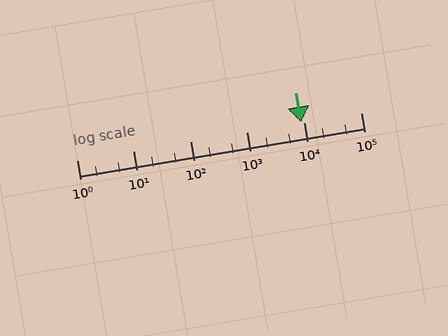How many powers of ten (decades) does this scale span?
The scale spans 5 decades, from 1 to 100000.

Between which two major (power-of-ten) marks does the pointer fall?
The pointer is between 1000 and 10000.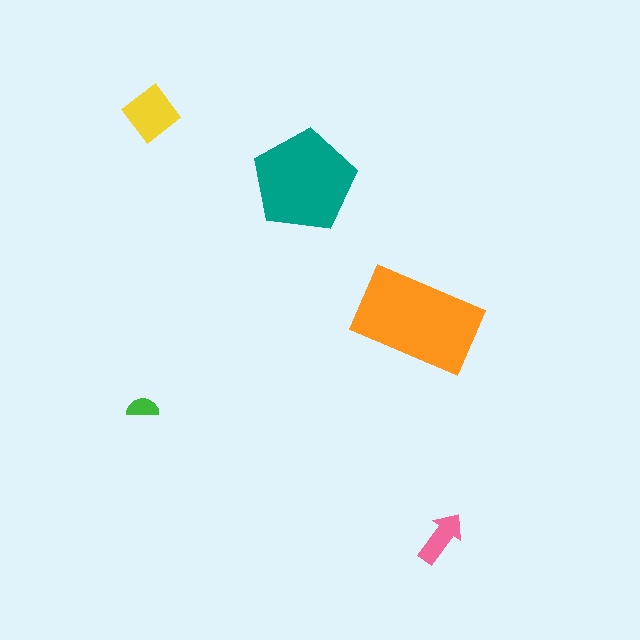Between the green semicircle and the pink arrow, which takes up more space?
The pink arrow.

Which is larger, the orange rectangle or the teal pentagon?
The orange rectangle.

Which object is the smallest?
The green semicircle.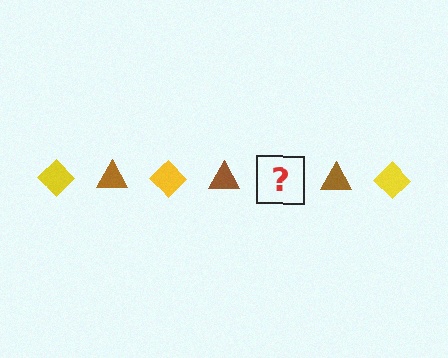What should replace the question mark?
The question mark should be replaced with a yellow diamond.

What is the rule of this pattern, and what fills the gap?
The rule is that the pattern alternates between yellow diamond and brown triangle. The gap should be filled with a yellow diamond.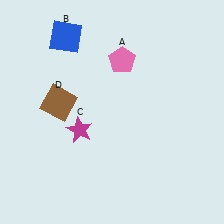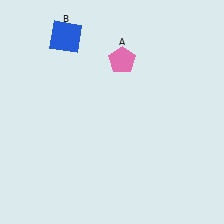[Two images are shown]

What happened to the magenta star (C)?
The magenta star (C) was removed in Image 2. It was in the bottom-left area of Image 1.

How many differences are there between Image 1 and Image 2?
There are 2 differences between the two images.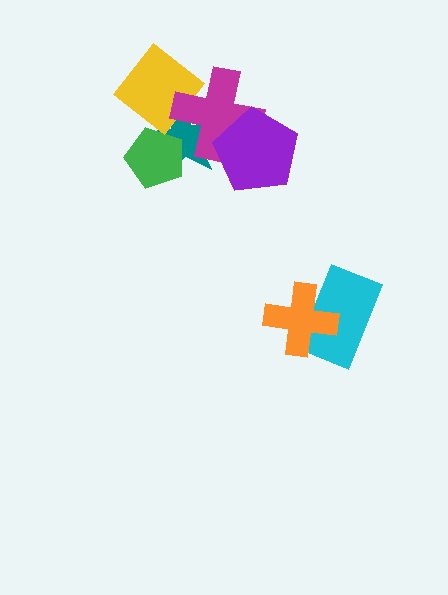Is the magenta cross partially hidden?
Yes, it is partially covered by another shape.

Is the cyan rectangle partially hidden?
Yes, it is partially covered by another shape.